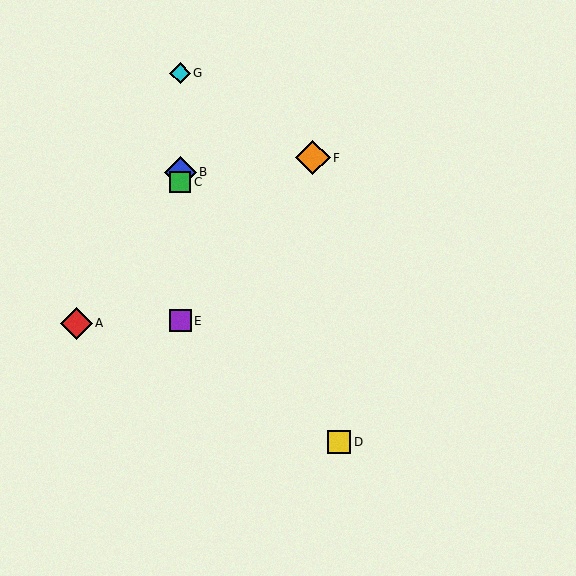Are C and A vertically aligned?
No, C is at x≈180 and A is at x≈76.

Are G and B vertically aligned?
Yes, both are at x≈180.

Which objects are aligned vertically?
Objects B, C, E, G are aligned vertically.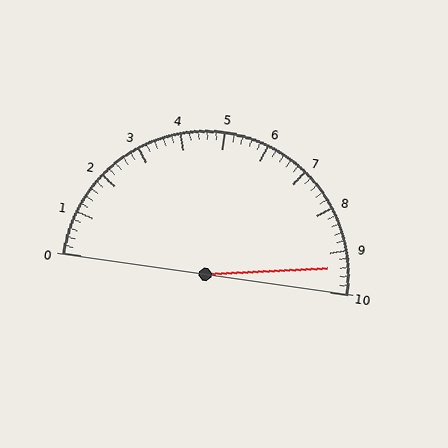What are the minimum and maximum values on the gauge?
The gauge ranges from 0 to 10.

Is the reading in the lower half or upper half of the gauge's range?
The reading is in the upper half of the range (0 to 10).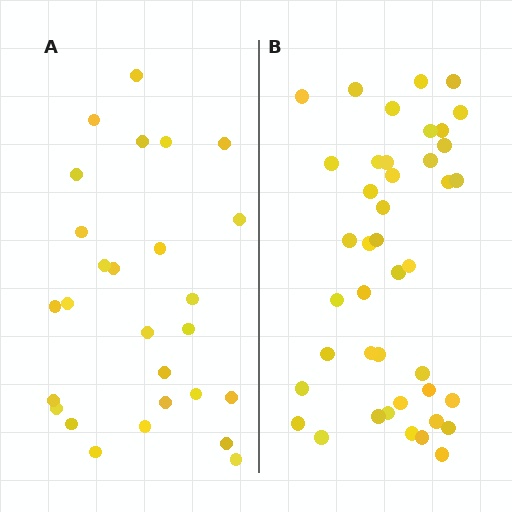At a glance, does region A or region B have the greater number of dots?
Region B (the right region) has more dots.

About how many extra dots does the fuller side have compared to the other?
Region B has approximately 15 more dots than region A.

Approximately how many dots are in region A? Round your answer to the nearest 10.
About 30 dots. (The exact count is 27, which rounds to 30.)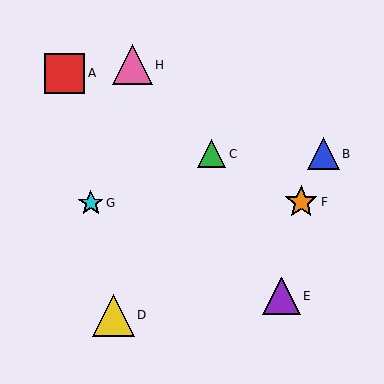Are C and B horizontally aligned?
Yes, both are at y≈154.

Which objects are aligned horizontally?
Objects B, C are aligned horizontally.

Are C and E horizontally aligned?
No, C is at y≈154 and E is at y≈296.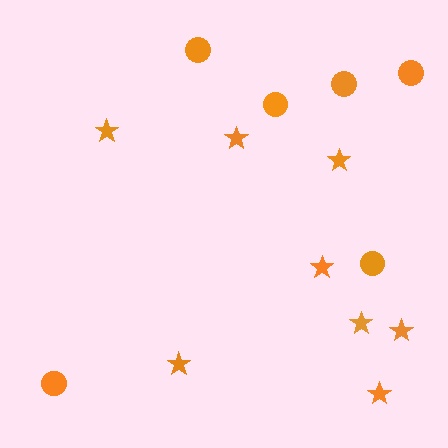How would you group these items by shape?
There are 2 groups: one group of circles (6) and one group of stars (8).